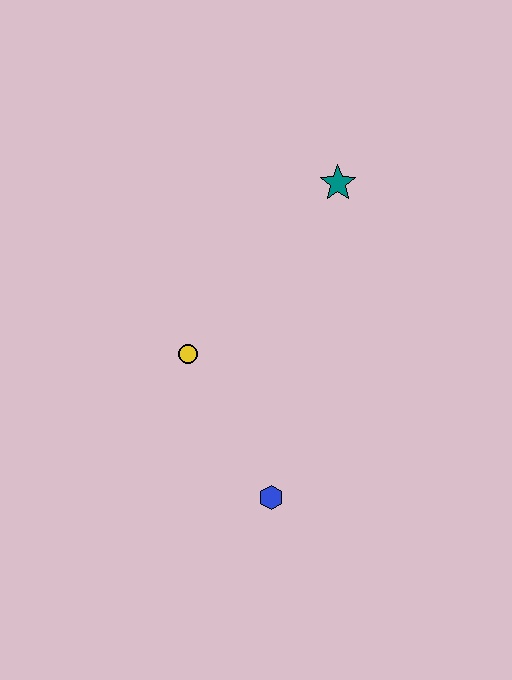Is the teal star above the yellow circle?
Yes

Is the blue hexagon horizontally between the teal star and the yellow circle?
Yes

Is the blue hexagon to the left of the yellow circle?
No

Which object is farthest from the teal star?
The blue hexagon is farthest from the teal star.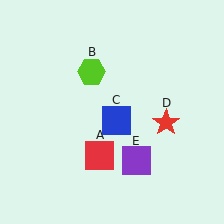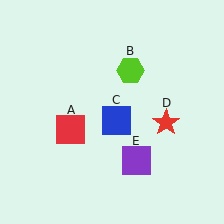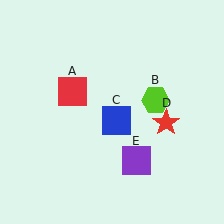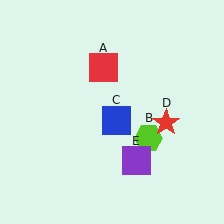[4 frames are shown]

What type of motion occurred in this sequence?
The red square (object A), lime hexagon (object B) rotated clockwise around the center of the scene.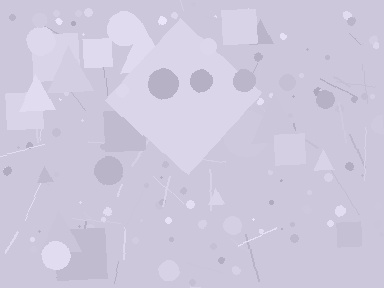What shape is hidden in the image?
A diamond is hidden in the image.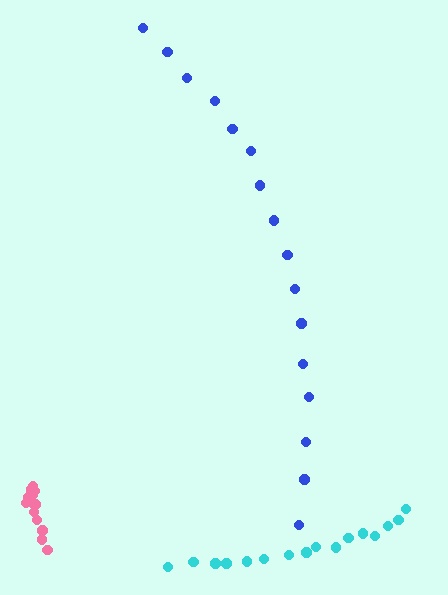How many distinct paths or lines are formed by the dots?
There are 3 distinct paths.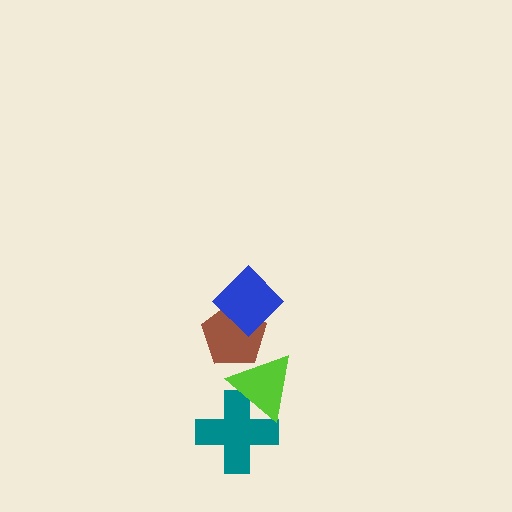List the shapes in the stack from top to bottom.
From top to bottom: the blue diamond, the brown pentagon, the lime triangle, the teal cross.